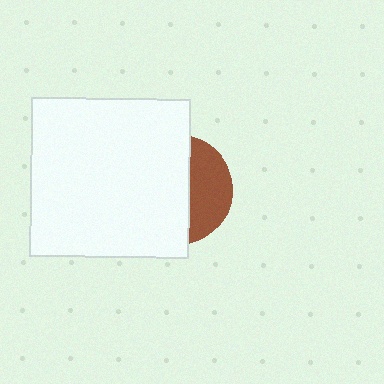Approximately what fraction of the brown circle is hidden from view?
Roughly 63% of the brown circle is hidden behind the white square.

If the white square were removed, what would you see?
You would see the complete brown circle.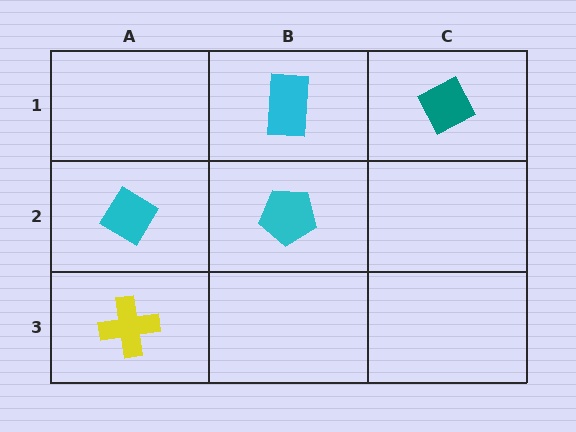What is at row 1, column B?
A cyan rectangle.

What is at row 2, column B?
A cyan pentagon.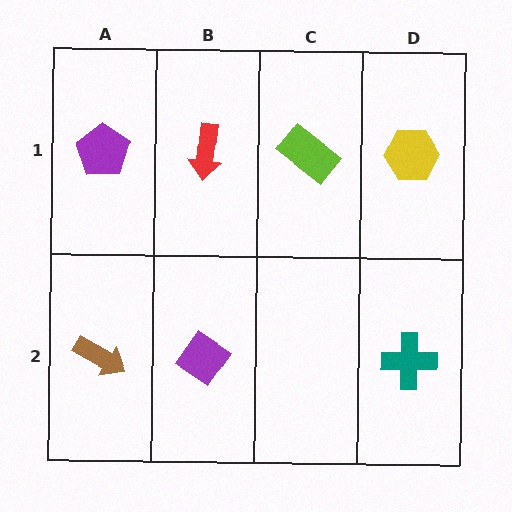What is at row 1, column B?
A red arrow.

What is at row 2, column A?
A brown arrow.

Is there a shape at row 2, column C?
No, that cell is empty.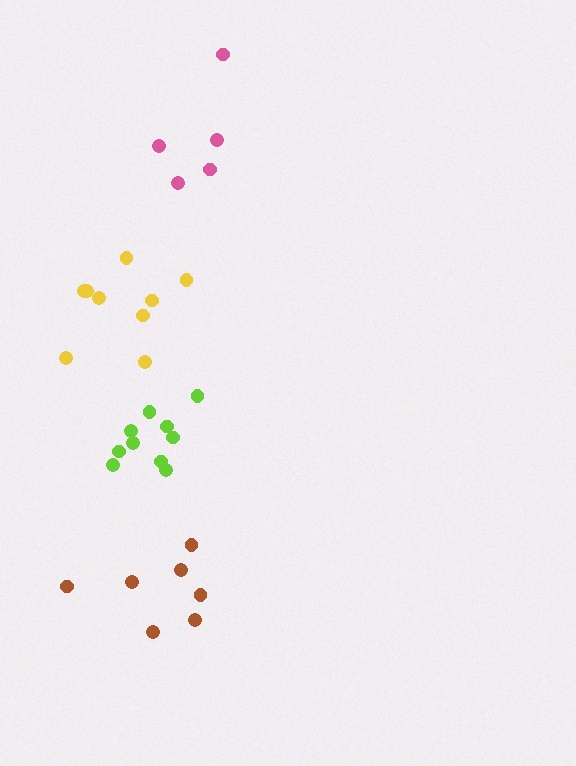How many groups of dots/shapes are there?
There are 4 groups.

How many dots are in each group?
Group 1: 9 dots, Group 2: 5 dots, Group 3: 7 dots, Group 4: 10 dots (31 total).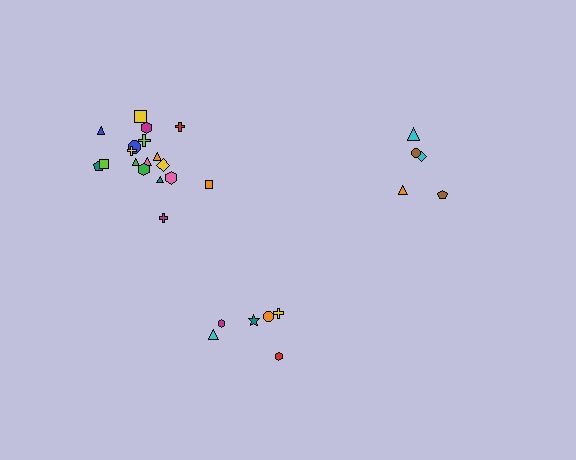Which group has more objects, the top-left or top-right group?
The top-left group.